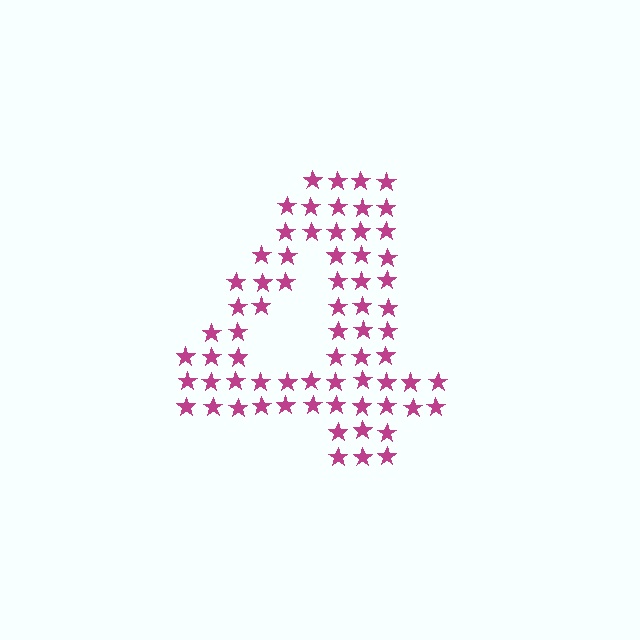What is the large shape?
The large shape is the digit 4.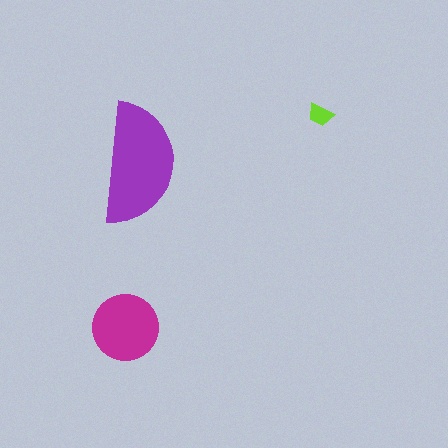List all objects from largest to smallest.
The purple semicircle, the magenta circle, the lime trapezoid.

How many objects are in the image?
There are 3 objects in the image.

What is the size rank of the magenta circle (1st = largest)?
2nd.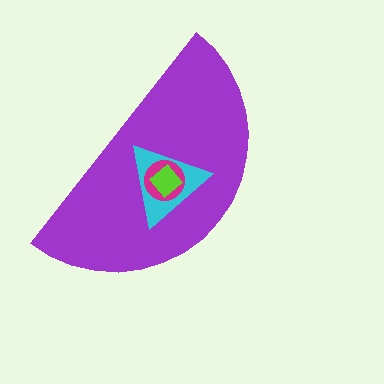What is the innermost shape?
The lime diamond.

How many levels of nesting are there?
4.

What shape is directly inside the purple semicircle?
The cyan triangle.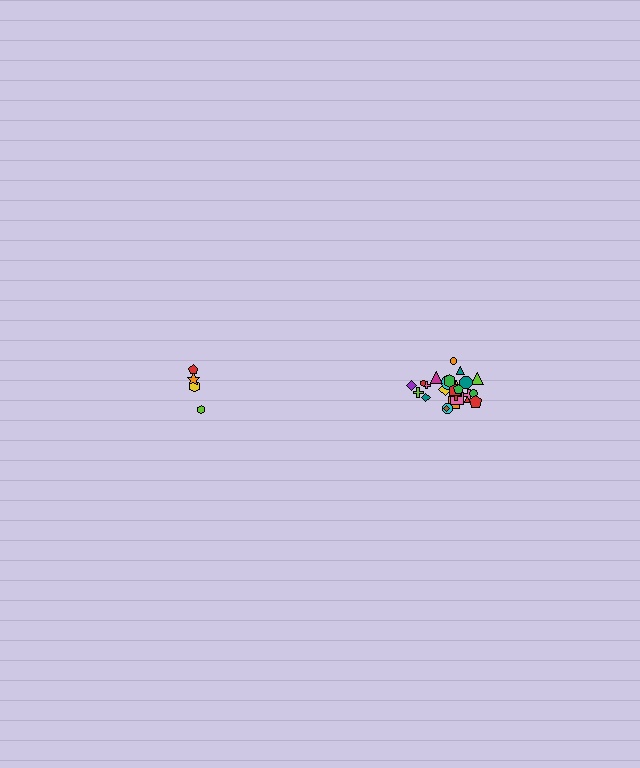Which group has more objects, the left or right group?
The right group.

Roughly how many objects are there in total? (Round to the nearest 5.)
Roughly 30 objects in total.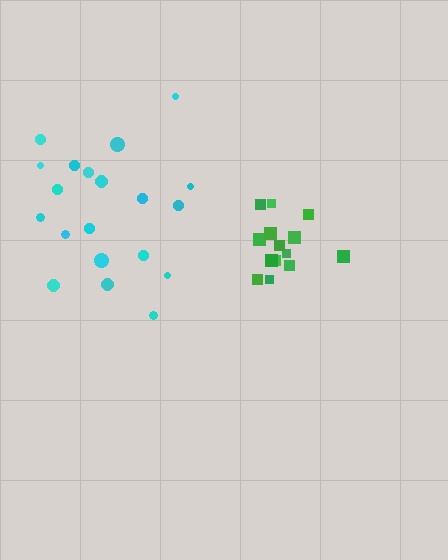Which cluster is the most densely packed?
Green.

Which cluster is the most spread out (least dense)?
Cyan.